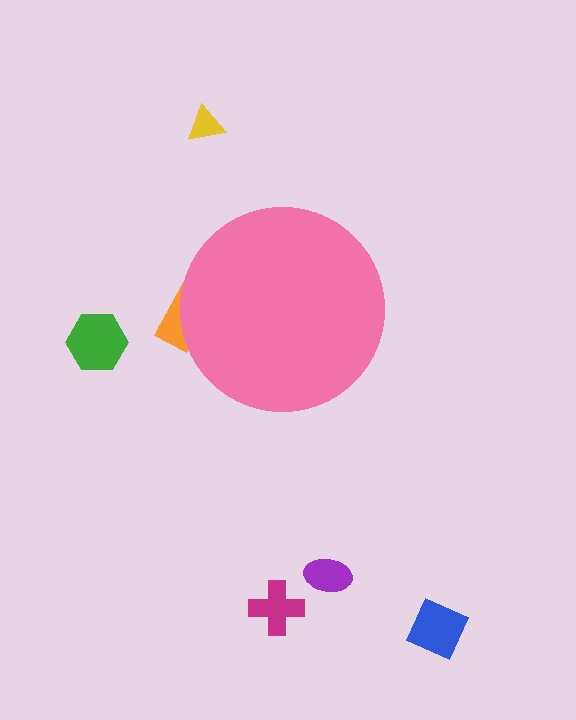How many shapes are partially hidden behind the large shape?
1 shape is partially hidden.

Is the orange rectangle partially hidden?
Yes, the orange rectangle is partially hidden behind the pink circle.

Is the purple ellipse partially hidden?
No, the purple ellipse is fully visible.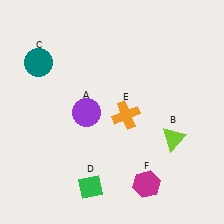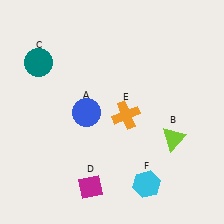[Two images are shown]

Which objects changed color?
A changed from purple to blue. D changed from green to magenta. F changed from magenta to cyan.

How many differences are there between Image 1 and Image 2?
There are 3 differences between the two images.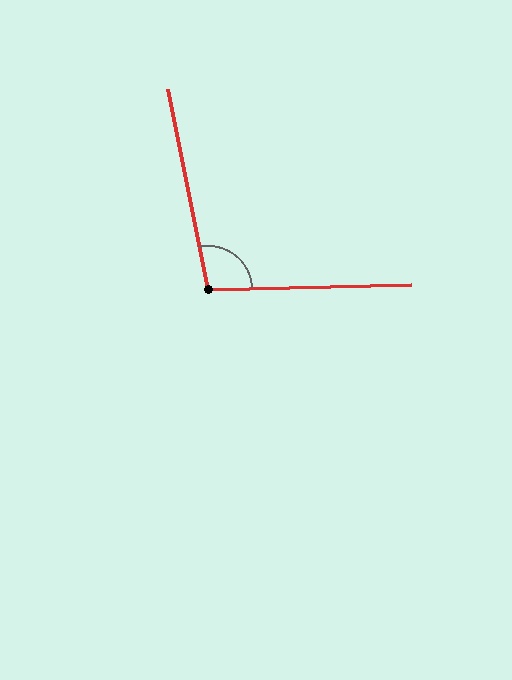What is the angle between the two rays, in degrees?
Approximately 100 degrees.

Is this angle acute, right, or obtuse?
It is obtuse.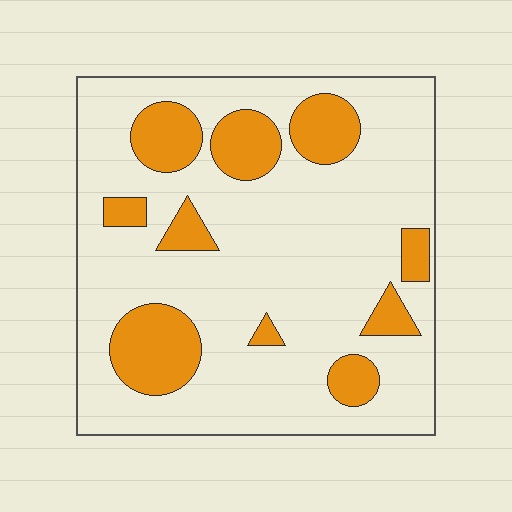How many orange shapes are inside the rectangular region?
10.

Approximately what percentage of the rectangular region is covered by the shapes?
Approximately 20%.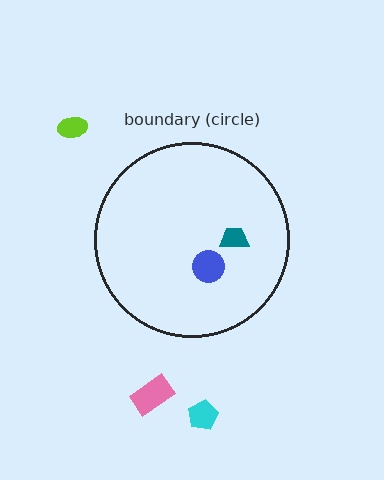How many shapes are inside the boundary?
2 inside, 3 outside.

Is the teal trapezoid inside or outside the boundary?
Inside.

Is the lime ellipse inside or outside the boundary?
Outside.